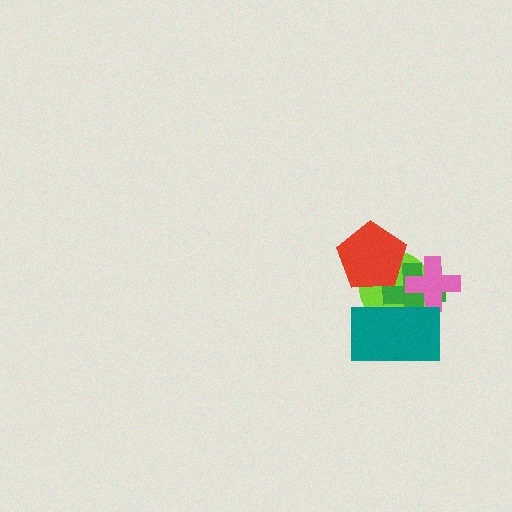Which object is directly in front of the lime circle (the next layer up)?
The red pentagon is directly in front of the lime circle.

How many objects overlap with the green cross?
4 objects overlap with the green cross.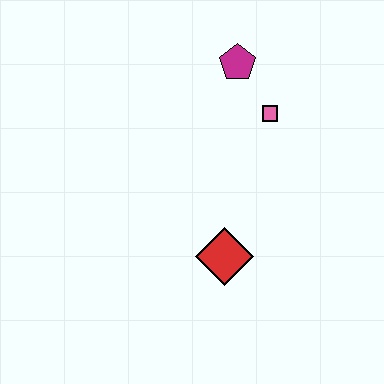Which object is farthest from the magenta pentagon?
The red diamond is farthest from the magenta pentagon.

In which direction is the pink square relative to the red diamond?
The pink square is above the red diamond.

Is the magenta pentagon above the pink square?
Yes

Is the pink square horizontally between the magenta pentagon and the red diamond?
No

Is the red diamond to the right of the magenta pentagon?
No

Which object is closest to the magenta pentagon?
The pink square is closest to the magenta pentagon.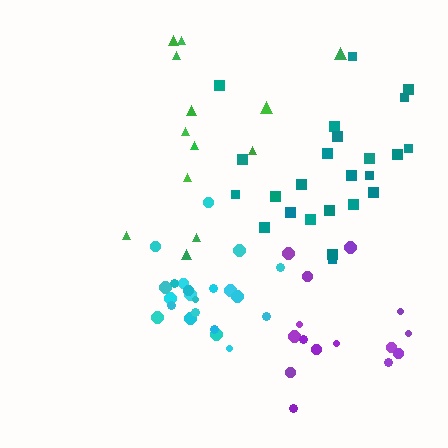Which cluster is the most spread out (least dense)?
Green.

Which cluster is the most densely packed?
Cyan.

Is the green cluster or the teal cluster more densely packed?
Teal.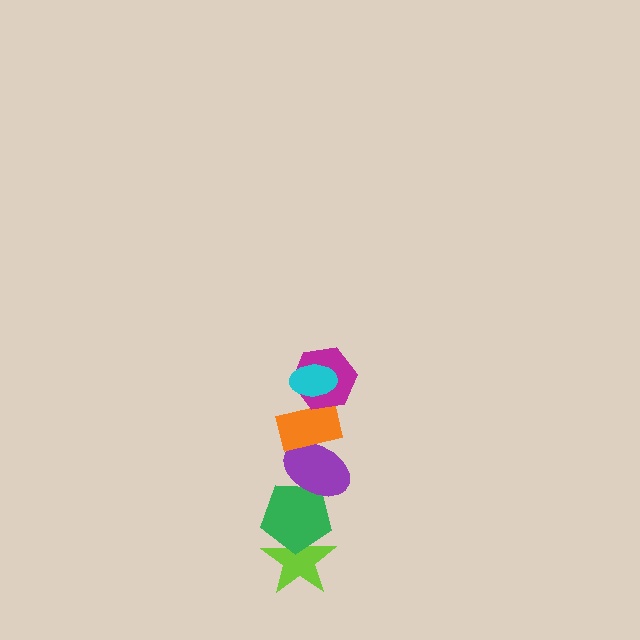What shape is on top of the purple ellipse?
The orange rectangle is on top of the purple ellipse.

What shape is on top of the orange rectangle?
The magenta hexagon is on top of the orange rectangle.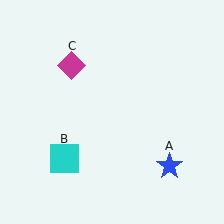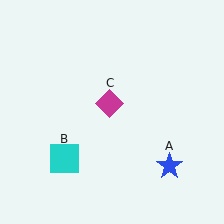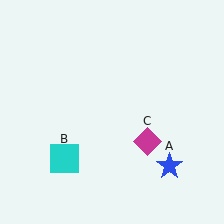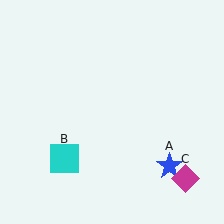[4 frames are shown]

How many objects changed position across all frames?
1 object changed position: magenta diamond (object C).